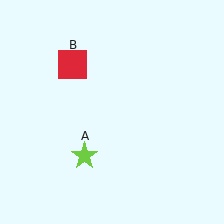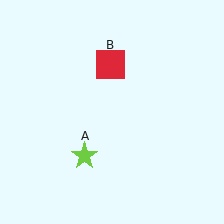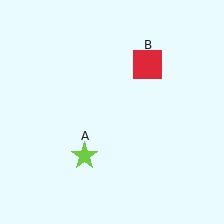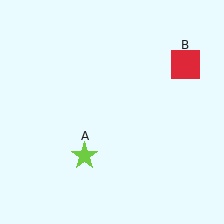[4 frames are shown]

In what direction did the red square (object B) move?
The red square (object B) moved right.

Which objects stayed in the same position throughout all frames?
Lime star (object A) remained stationary.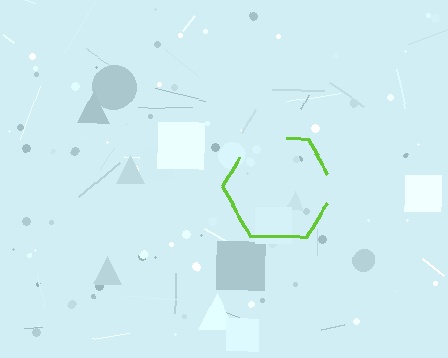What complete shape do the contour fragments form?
The contour fragments form a hexagon.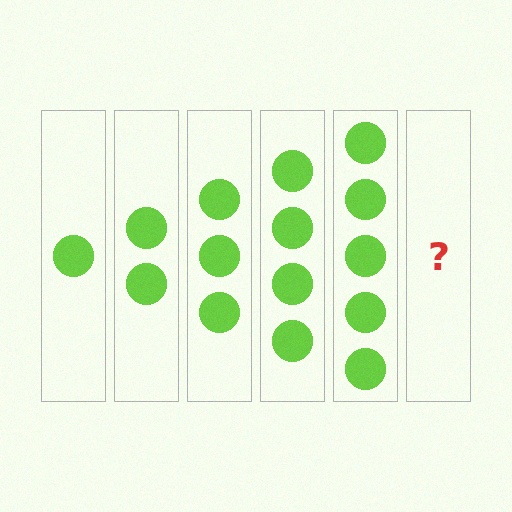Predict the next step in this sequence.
The next step is 6 circles.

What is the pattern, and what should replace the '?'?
The pattern is that each step adds one more circle. The '?' should be 6 circles.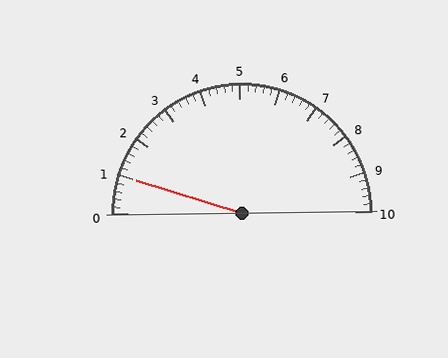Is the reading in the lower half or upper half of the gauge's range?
The reading is in the lower half of the range (0 to 10).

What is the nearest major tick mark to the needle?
The nearest major tick mark is 1.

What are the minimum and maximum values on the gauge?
The gauge ranges from 0 to 10.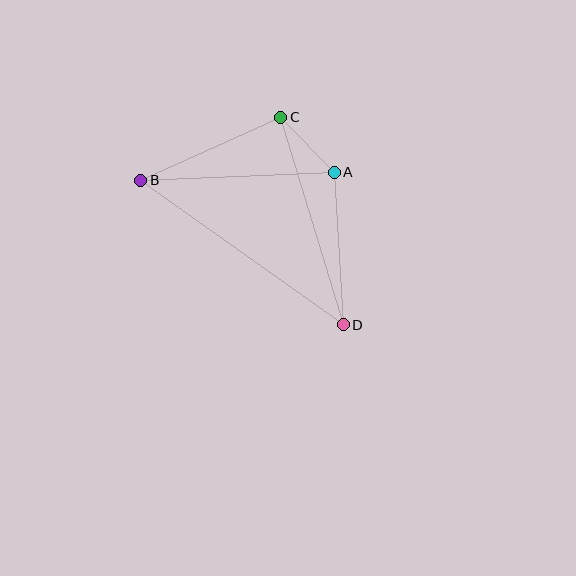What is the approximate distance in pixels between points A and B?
The distance between A and B is approximately 194 pixels.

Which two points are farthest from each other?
Points B and D are farthest from each other.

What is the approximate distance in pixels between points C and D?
The distance between C and D is approximately 217 pixels.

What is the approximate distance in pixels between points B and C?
The distance between B and C is approximately 154 pixels.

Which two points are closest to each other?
Points A and C are closest to each other.